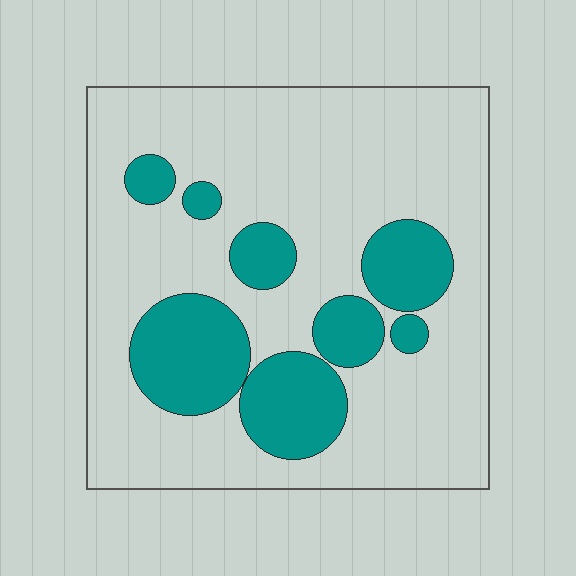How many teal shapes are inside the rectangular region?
8.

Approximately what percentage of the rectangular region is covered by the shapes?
Approximately 25%.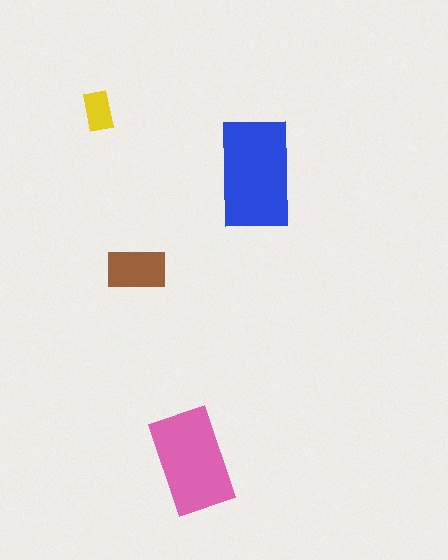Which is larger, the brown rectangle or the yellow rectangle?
The brown one.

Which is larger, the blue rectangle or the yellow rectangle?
The blue one.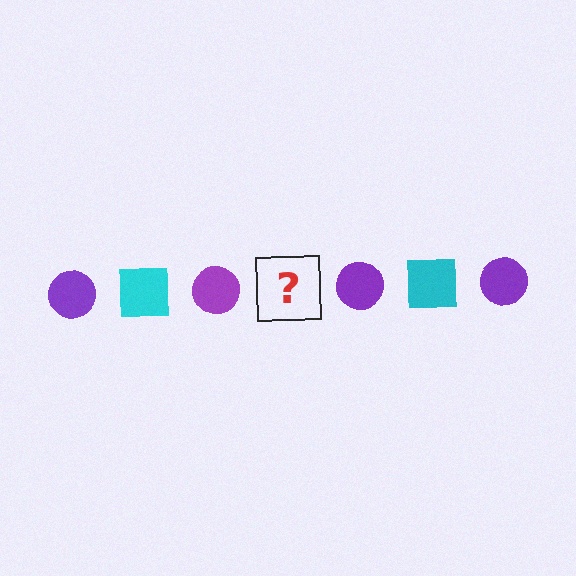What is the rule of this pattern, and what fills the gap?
The rule is that the pattern alternates between purple circle and cyan square. The gap should be filled with a cyan square.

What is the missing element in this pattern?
The missing element is a cyan square.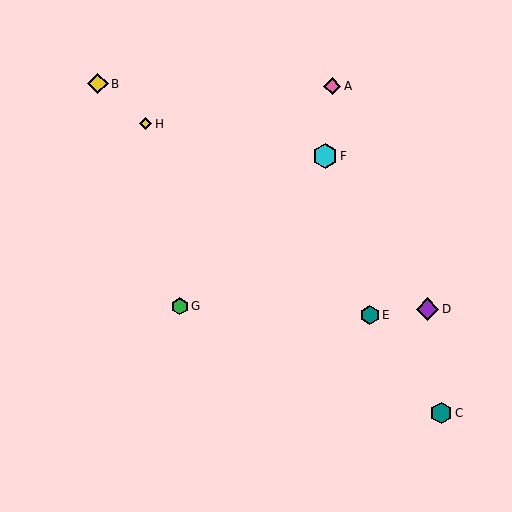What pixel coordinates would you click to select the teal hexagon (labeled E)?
Click at (370, 315) to select the teal hexagon E.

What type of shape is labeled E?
Shape E is a teal hexagon.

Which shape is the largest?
The cyan hexagon (labeled F) is the largest.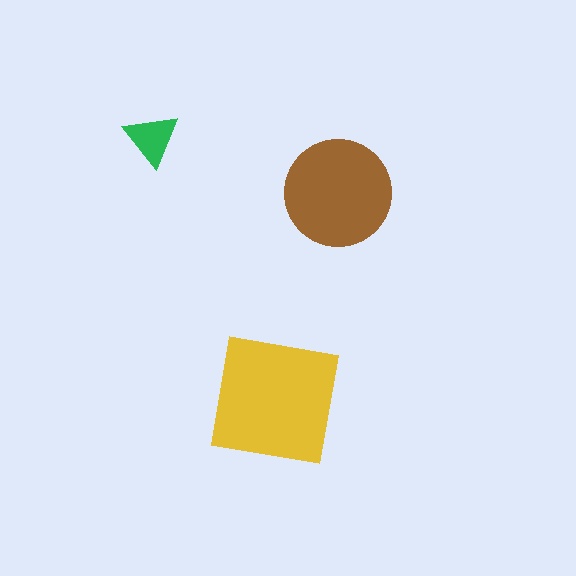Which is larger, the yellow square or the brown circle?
The yellow square.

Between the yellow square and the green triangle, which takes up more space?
The yellow square.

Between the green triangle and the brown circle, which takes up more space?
The brown circle.